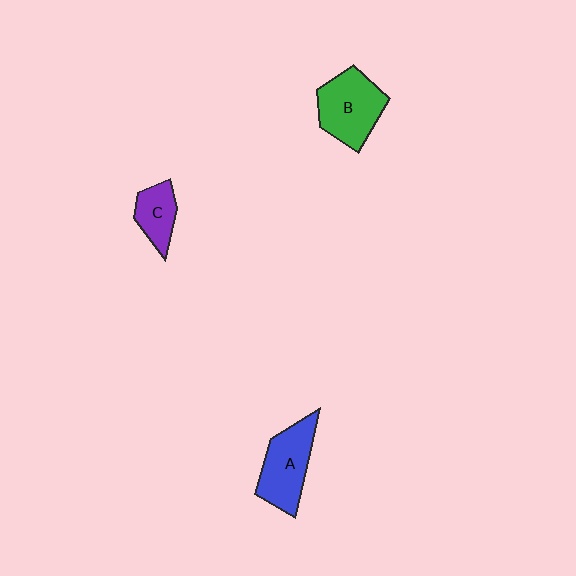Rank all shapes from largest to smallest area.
From largest to smallest: B (green), A (blue), C (purple).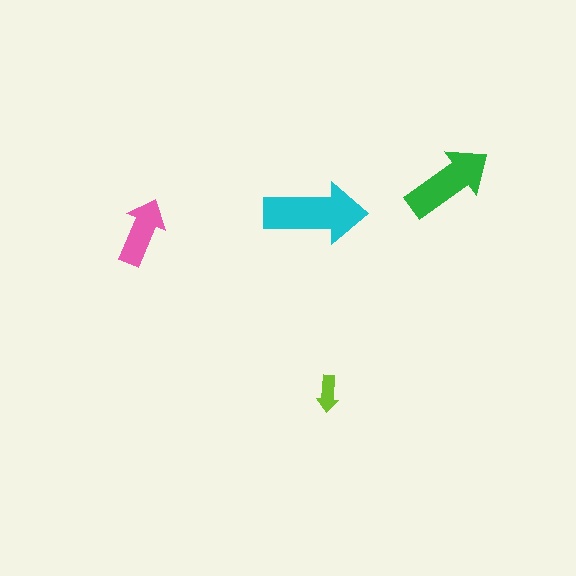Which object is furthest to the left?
The pink arrow is leftmost.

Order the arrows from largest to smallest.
the cyan one, the green one, the pink one, the lime one.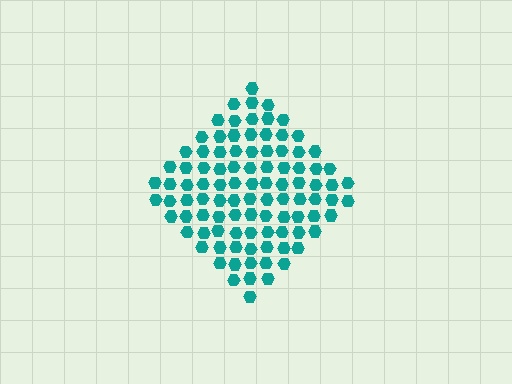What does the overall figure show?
The overall figure shows a diamond.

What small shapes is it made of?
It is made of small hexagons.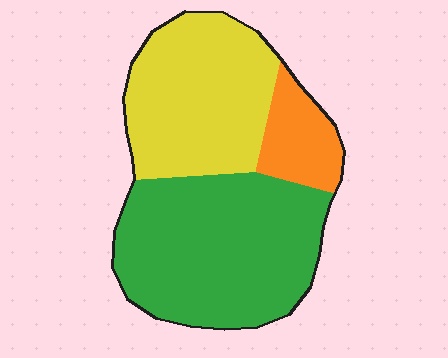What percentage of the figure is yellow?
Yellow takes up about three eighths (3/8) of the figure.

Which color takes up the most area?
Green, at roughly 50%.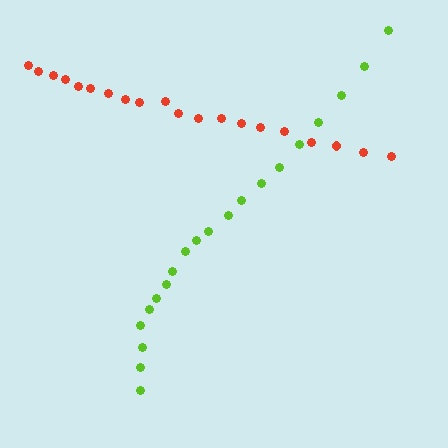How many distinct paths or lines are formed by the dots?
There are 2 distinct paths.